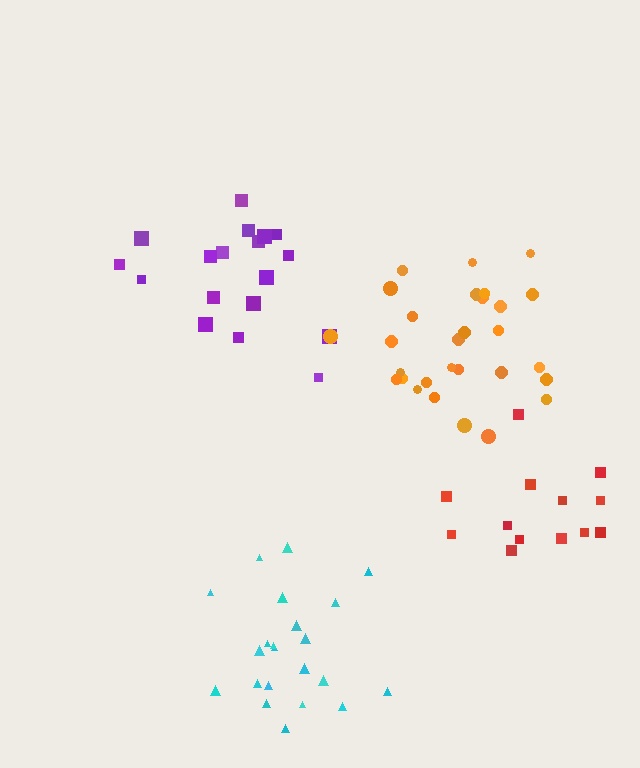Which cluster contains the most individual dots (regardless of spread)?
Orange (29).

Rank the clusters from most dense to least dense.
cyan, orange, purple, red.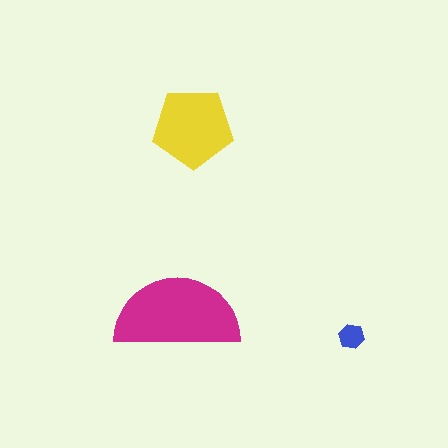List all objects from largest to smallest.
The magenta semicircle, the yellow pentagon, the blue hexagon.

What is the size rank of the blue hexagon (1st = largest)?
3rd.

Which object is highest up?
The yellow pentagon is topmost.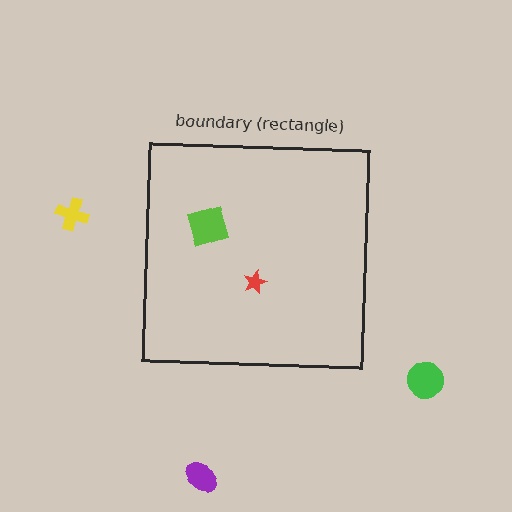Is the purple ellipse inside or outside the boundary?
Outside.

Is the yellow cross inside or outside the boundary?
Outside.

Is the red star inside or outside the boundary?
Inside.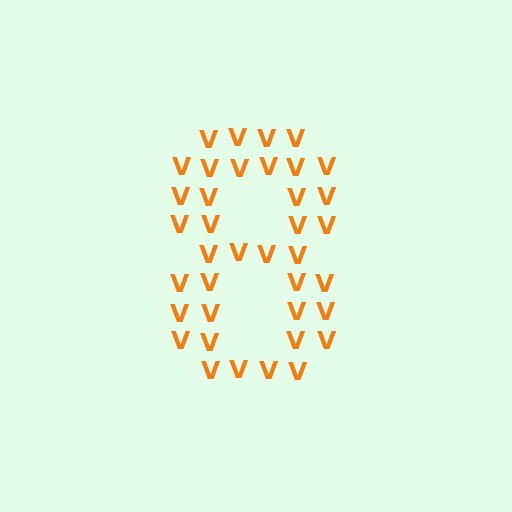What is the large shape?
The large shape is the digit 8.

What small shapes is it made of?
It is made of small letter V's.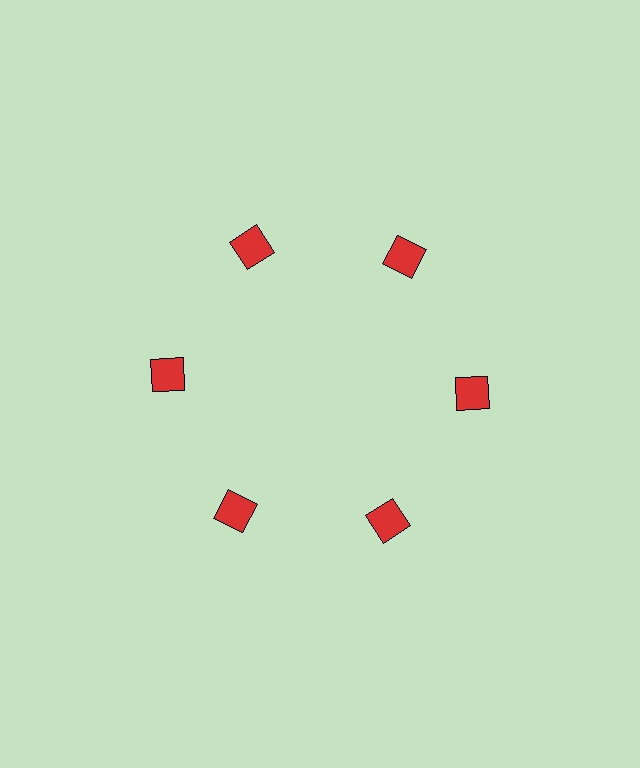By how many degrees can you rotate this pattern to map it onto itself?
The pattern maps onto itself every 60 degrees of rotation.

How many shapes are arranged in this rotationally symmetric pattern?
There are 6 shapes, arranged in 6 groups of 1.